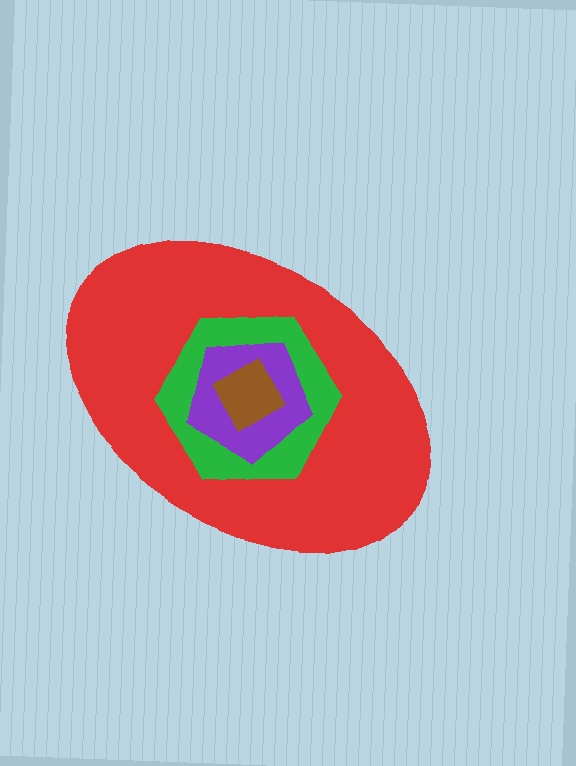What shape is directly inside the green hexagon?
The purple pentagon.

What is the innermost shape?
The brown diamond.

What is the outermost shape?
The red ellipse.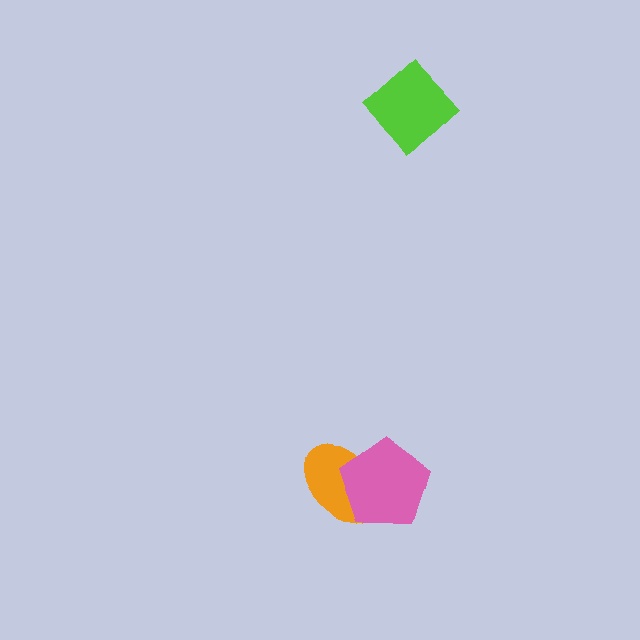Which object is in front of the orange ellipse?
The pink pentagon is in front of the orange ellipse.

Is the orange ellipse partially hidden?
Yes, it is partially covered by another shape.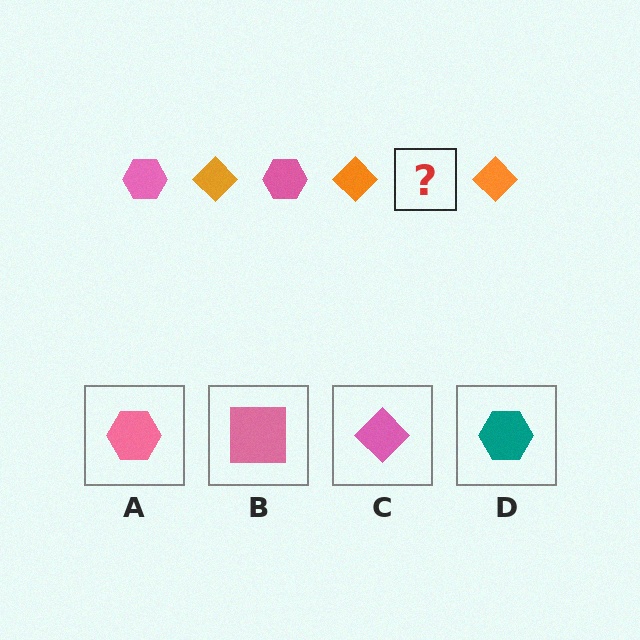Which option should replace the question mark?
Option A.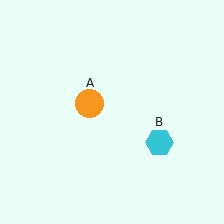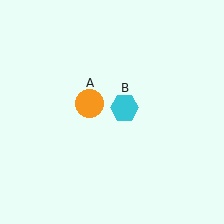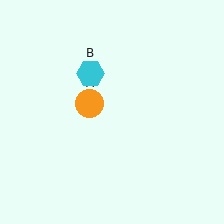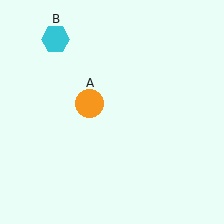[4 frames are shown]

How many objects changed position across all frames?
1 object changed position: cyan hexagon (object B).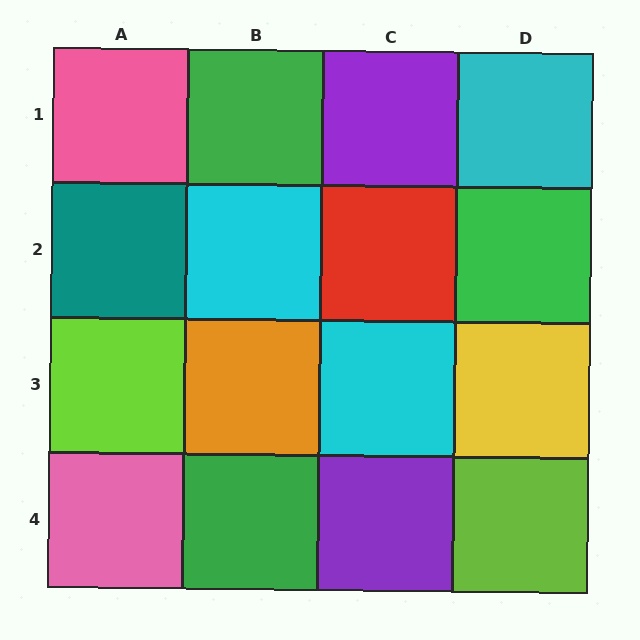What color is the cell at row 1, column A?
Pink.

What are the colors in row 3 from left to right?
Lime, orange, cyan, yellow.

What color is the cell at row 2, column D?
Green.